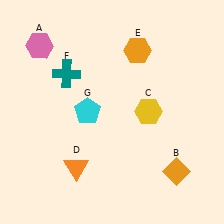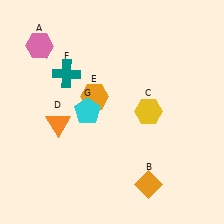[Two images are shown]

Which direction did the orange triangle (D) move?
The orange triangle (D) moved up.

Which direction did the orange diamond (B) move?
The orange diamond (B) moved left.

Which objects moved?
The objects that moved are: the orange diamond (B), the orange triangle (D), the orange hexagon (E).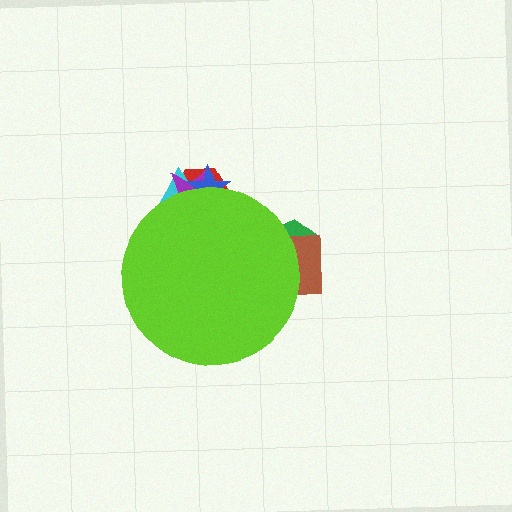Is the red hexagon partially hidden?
Yes, the red hexagon is partially hidden behind the lime circle.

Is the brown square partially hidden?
Yes, the brown square is partially hidden behind the lime circle.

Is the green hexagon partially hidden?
Yes, the green hexagon is partially hidden behind the lime circle.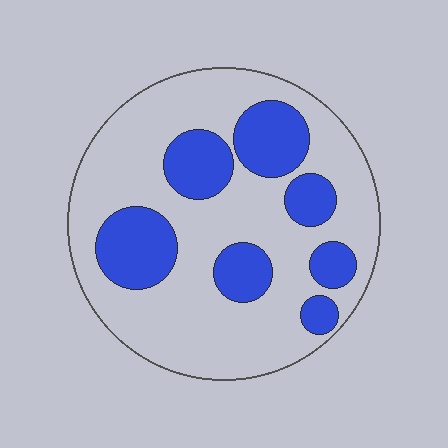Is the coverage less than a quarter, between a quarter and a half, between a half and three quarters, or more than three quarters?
Between a quarter and a half.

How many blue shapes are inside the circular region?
7.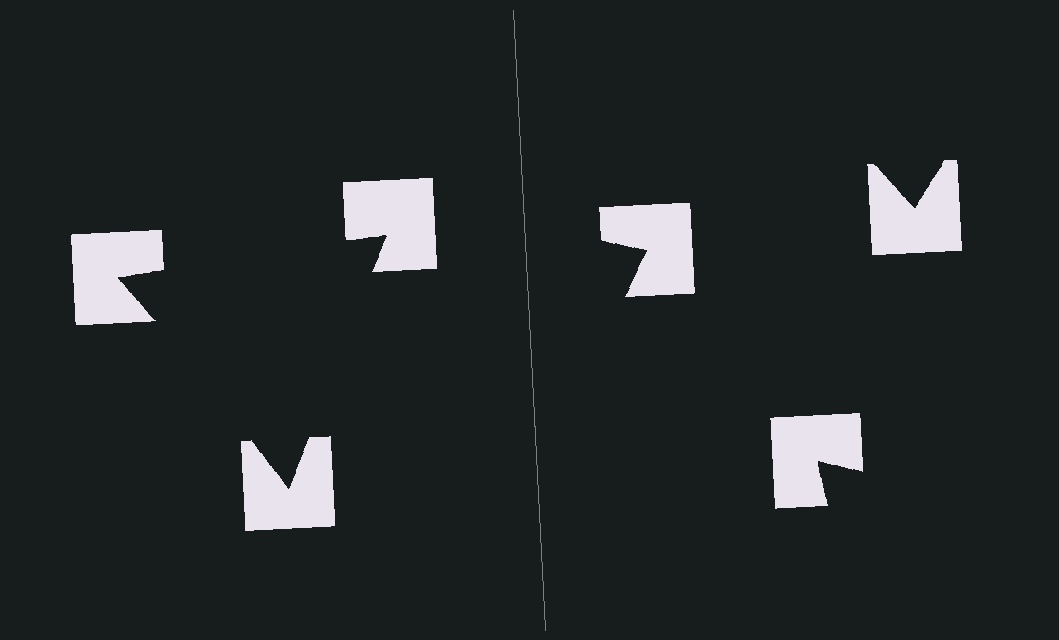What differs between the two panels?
The notched squares are positioned identically on both sides; only the wedge orientations differ. On the left they align to a triangle; on the right they are misaligned.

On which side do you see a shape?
An illusory triangle appears on the left side. On the right side the wedge cuts are rotated, so no coherent shape forms.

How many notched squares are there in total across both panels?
6 — 3 on each side.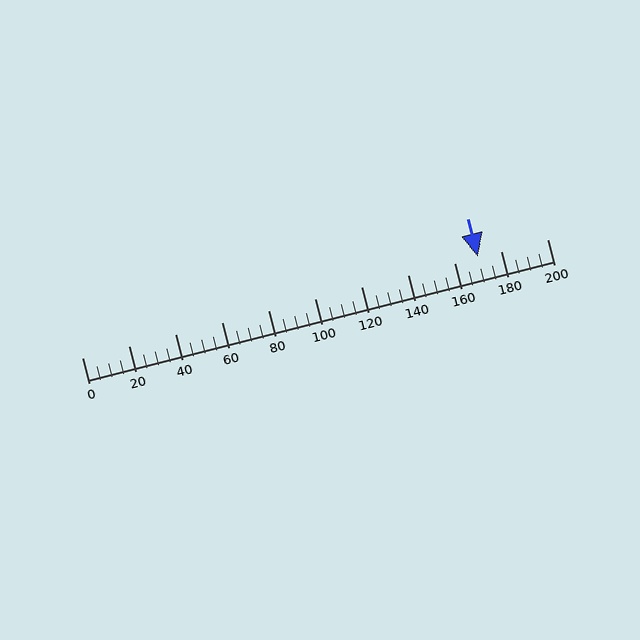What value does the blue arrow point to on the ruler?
The blue arrow points to approximately 170.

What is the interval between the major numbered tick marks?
The major tick marks are spaced 20 units apart.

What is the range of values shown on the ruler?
The ruler shows values from 0 to 200.